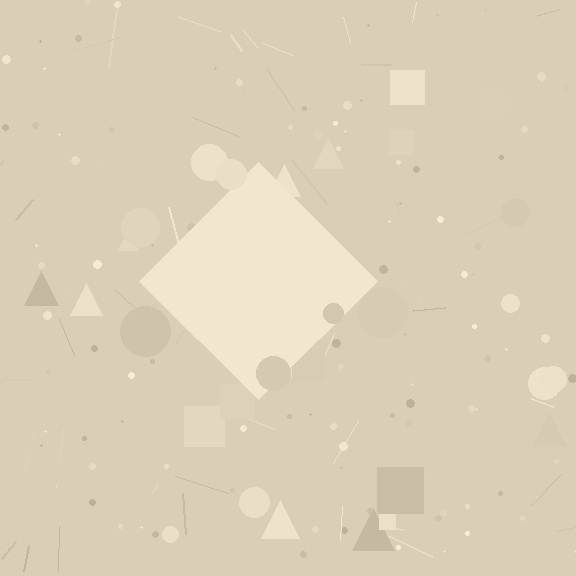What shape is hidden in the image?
A diamond is hidden in the image.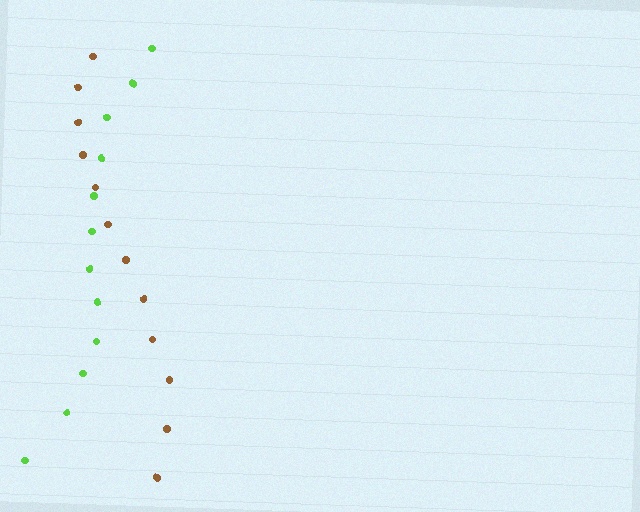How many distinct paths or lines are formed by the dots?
There are 2 distinct paths.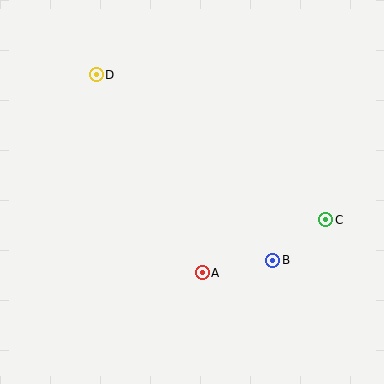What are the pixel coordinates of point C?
Point C is at (326, 220).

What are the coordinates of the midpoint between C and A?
The midpoint between C and A is at (264, 246).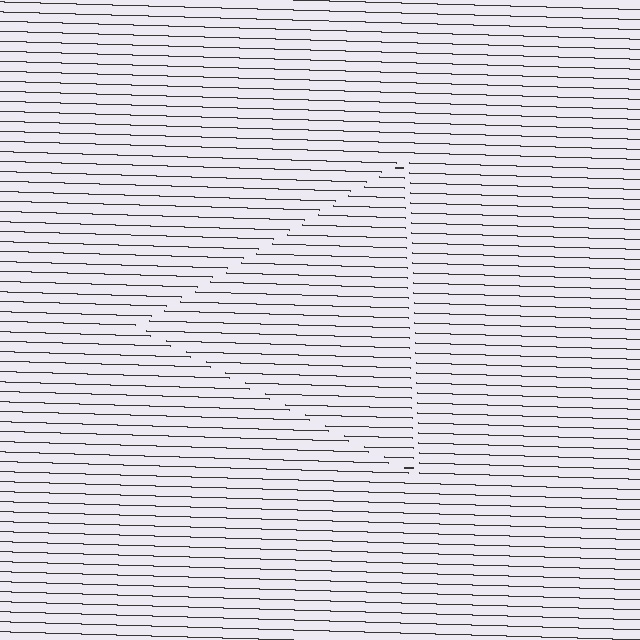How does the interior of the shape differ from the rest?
The interior of the shape contains the same grating, shifted by half a period — the contour is defined by the phase discontinuity where line-ends from the inner and outer gratings abut.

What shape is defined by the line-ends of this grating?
An illusory triangle. The interior of the shape contains the same grating, shifted by half a period — the contour is defined by the phase discontinuity where line-ends from the inner and outer gratings abut.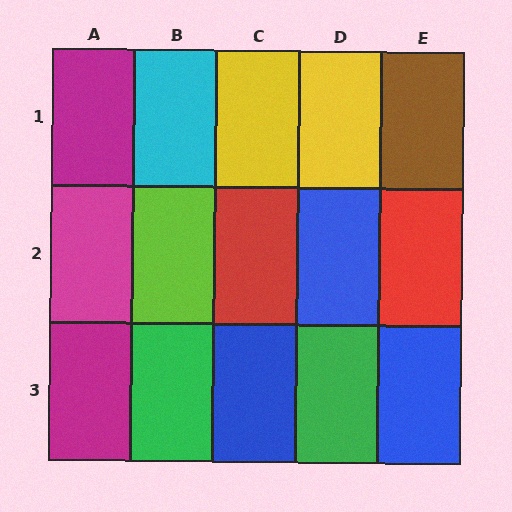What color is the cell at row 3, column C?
Blue.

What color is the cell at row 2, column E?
Red.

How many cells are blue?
3 cells are blue.